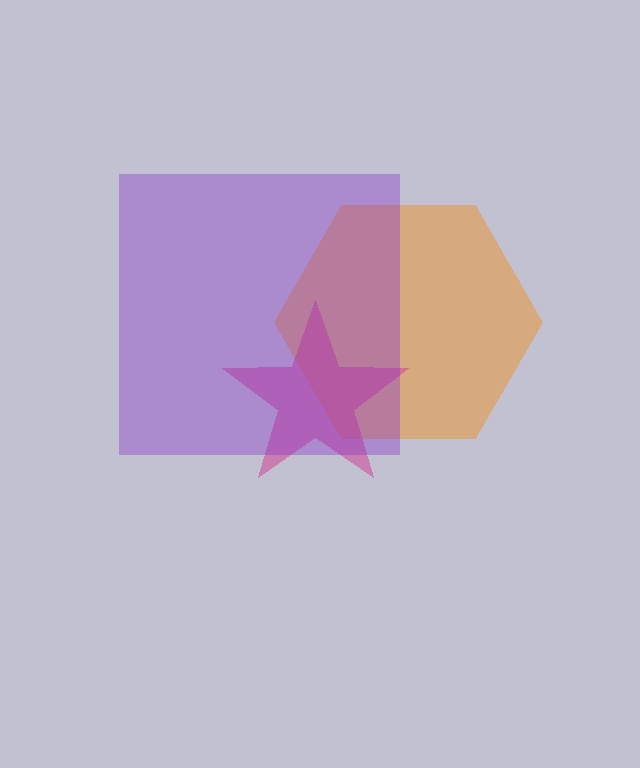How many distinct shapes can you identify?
There are 3 distinct shapes: an orange hexagon, a magenta star, a purple square.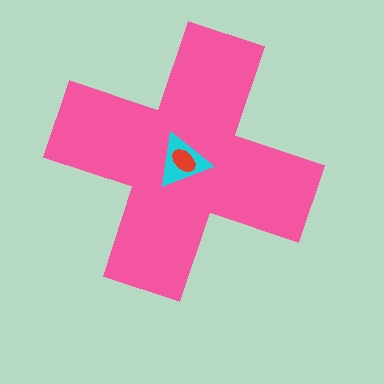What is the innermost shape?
The red ellipse.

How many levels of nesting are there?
3.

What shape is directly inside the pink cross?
The cyan triangle.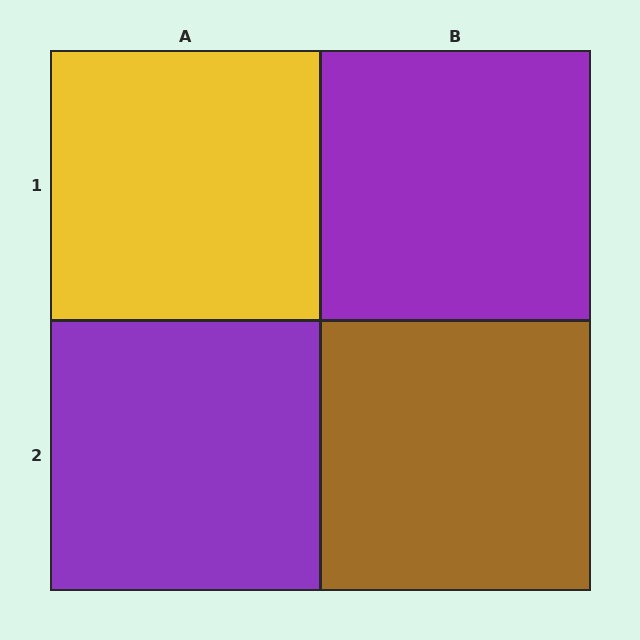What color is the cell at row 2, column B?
Brown.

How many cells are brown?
1 cell is brown.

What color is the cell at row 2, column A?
Purple.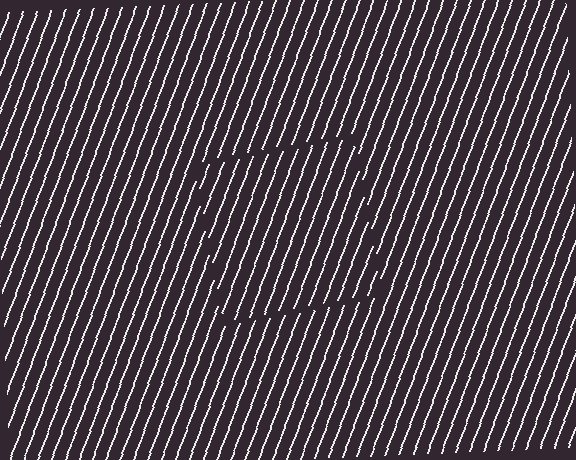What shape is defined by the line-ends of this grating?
An illusory square. The interior of the shape contains the same grating, shifted by half a period — the contour is defined by the phase discontinuity where line-ends from the inner and outer gratings abut.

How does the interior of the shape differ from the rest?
The interior of the shape contains the same grating, shifted by half a period — the contour is defined by the phase discontinuity where line-ends from the inner and outer gratings abut.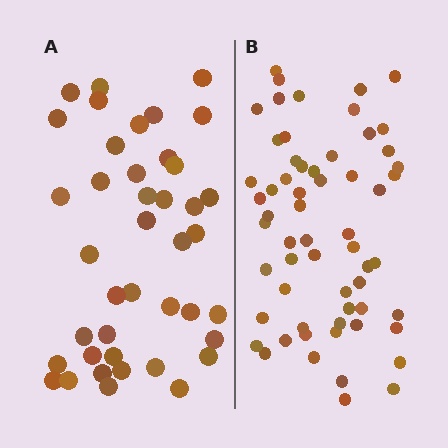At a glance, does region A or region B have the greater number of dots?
Region B (the right region) has more dots.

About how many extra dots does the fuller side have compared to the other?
Region B has approximately 20 more dots than region A.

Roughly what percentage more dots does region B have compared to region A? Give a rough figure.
About 45% more.